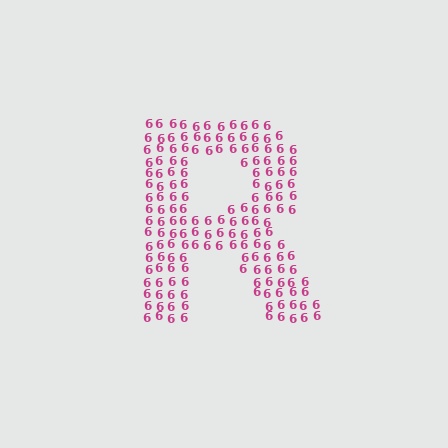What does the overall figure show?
The overall figure shows the letter R.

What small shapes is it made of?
It is made of small digit 6's.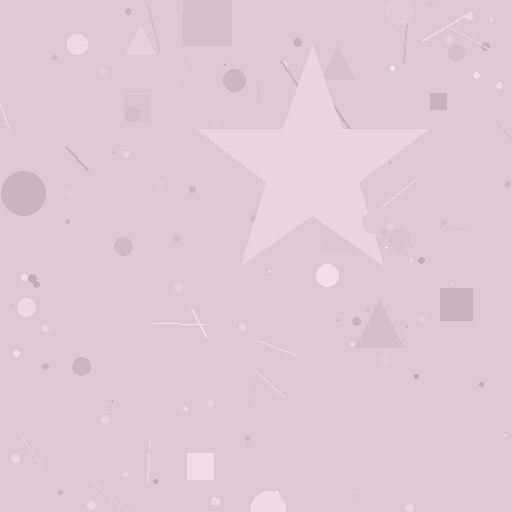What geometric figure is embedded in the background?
A star is embedded in the background.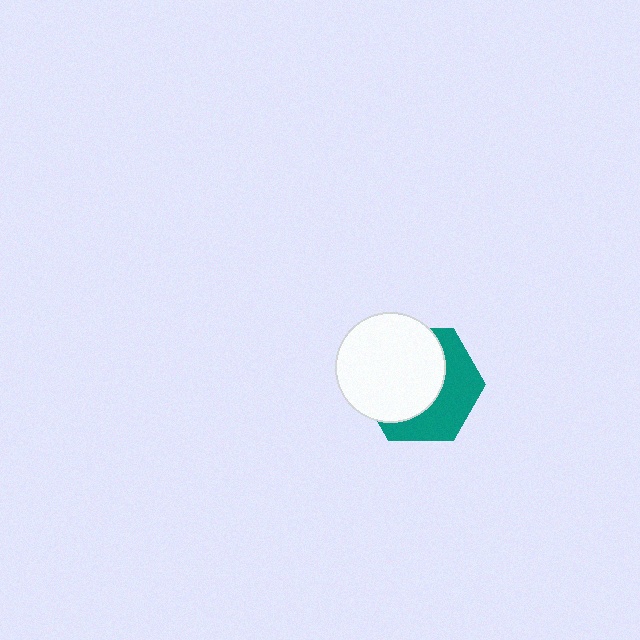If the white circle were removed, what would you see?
You would see the complete teal hexagon.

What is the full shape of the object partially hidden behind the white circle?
The partially hidden object is a teal hexagon.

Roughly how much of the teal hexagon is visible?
A small part of it is visible (roughly 43%).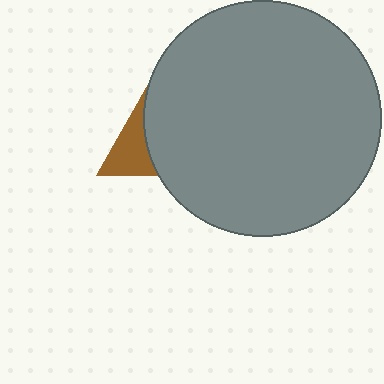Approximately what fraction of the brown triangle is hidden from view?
Roughly 63% of the brown triangle is hidden behind the gray circle.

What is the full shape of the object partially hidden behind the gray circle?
The partially hidden object is a brown triangle.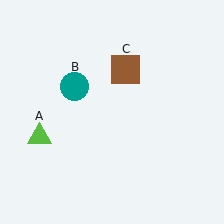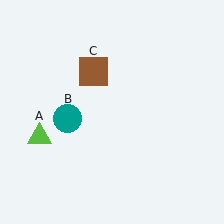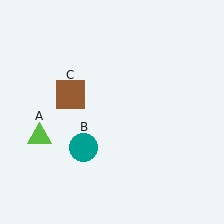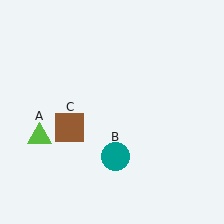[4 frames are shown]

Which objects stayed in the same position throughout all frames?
Lime triangle (object A) remained stationary.